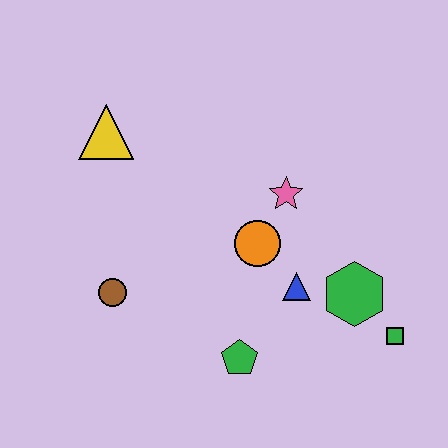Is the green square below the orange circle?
Yes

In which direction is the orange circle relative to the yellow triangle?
The orange circle is to the right of the yellow triangle.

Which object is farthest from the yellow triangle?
The green square is farthest from the yellow triangle.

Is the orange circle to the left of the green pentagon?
No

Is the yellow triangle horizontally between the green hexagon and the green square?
No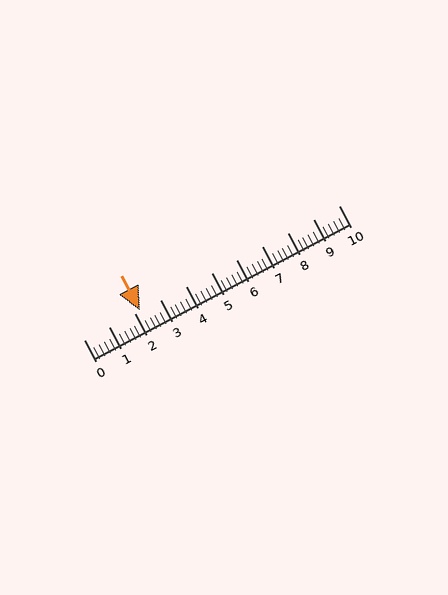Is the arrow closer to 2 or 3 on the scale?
The arrow is closer to 2.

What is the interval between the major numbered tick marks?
The major tick marks are spaced 1 units apart.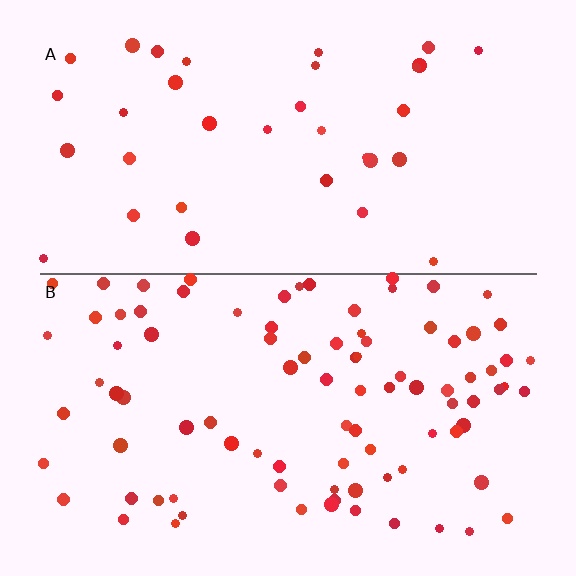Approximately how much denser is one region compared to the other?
Approximately 2.6× — region B over region A.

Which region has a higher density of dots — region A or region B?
B (the bottom).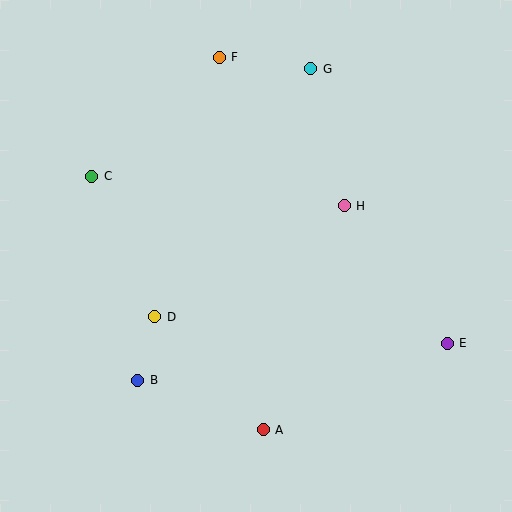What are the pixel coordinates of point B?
Point B is at (138, 380).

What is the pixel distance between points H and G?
The distance between H and G is 141 pixels.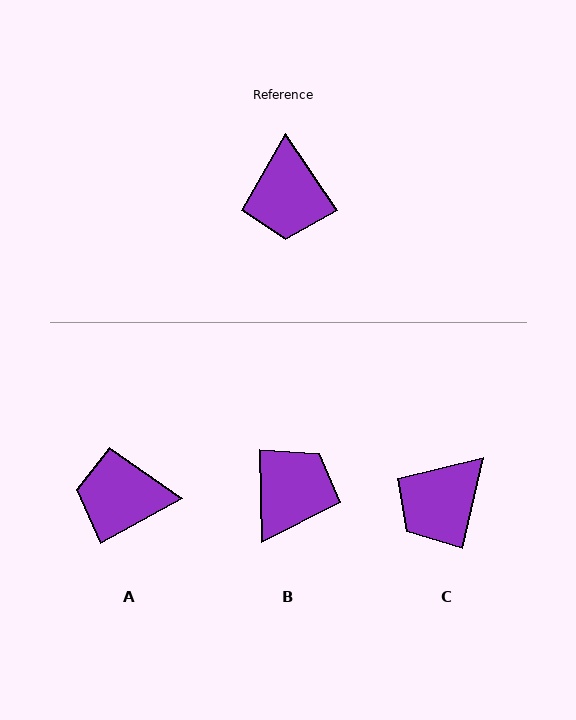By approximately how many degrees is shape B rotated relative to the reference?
Approximately 147 degrees counter-clockwise.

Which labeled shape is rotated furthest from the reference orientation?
B, about 147 degrees away.